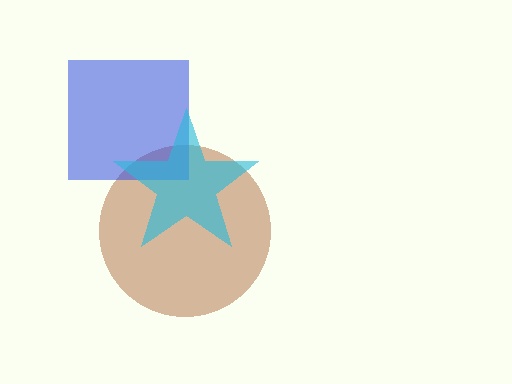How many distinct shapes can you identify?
There are 3 distinct shapes: a brown circle, a blue square, a cyan star.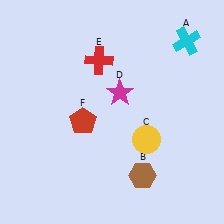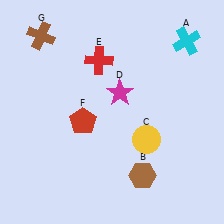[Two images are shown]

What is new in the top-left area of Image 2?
A brown cross (G) was added in the top-left area of Image 2.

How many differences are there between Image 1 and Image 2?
There is 1 difference between the two images.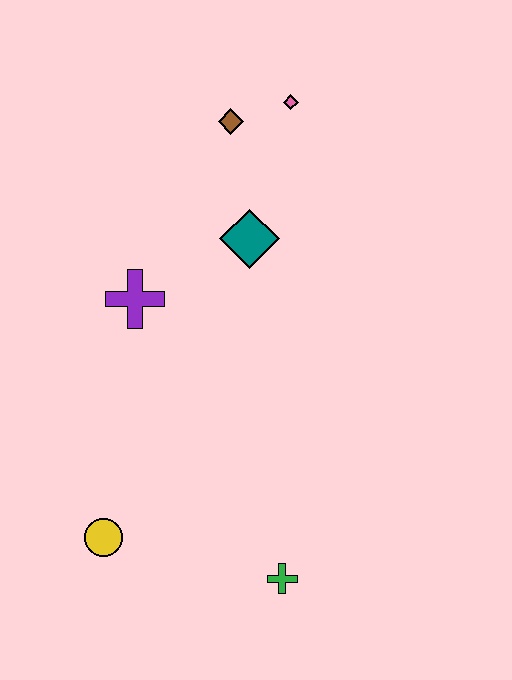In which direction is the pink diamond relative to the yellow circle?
The pink diamond is above the yellow circle.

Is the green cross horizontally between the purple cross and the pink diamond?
Yes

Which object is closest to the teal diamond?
The brown diamond is closest to the teal diamond.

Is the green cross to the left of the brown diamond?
No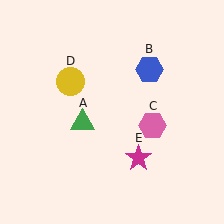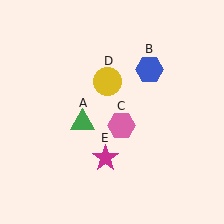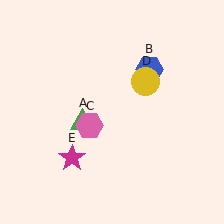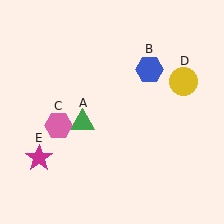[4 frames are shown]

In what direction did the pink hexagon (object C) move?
The pink hexagon (object C) moved left.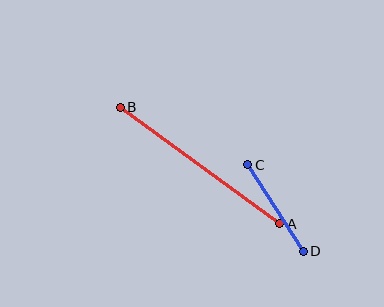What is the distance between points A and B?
The distance is approximately 197 pixels.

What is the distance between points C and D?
The distance is approximately 103 pixels.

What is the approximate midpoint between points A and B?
The midpoint is at approximately (200, 166) pixels.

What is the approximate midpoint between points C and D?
The midpoint is at approximately (276, 208) pixels.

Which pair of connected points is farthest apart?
Points A and B are farthest apart.